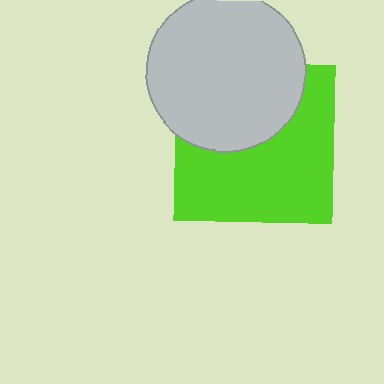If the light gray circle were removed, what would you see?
You would see the complete lime square.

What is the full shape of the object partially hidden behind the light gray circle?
The partially hidden object is a lime square.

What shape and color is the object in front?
The object in front is a light gray circle.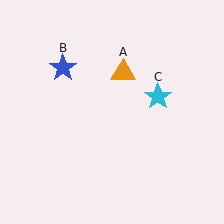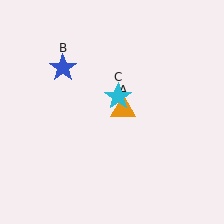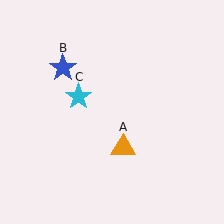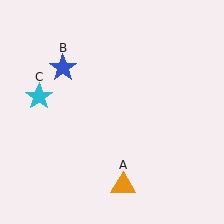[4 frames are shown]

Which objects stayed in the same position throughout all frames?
Blue star (object B) remained stationary.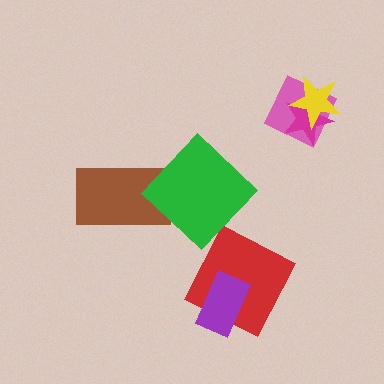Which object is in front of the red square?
The purple rectangle is in front of the red square.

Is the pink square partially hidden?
Yes, it is partially covered by another shape.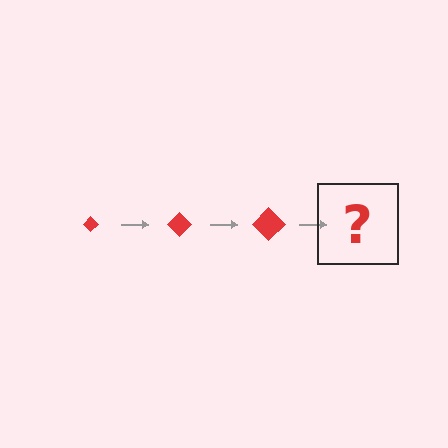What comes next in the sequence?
The next element should be a red diamond, larger than the previous one.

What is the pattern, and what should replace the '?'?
The pattern is that the diamond gets progressively larger each step. The '?' should be a red diamond, larger than the previous one.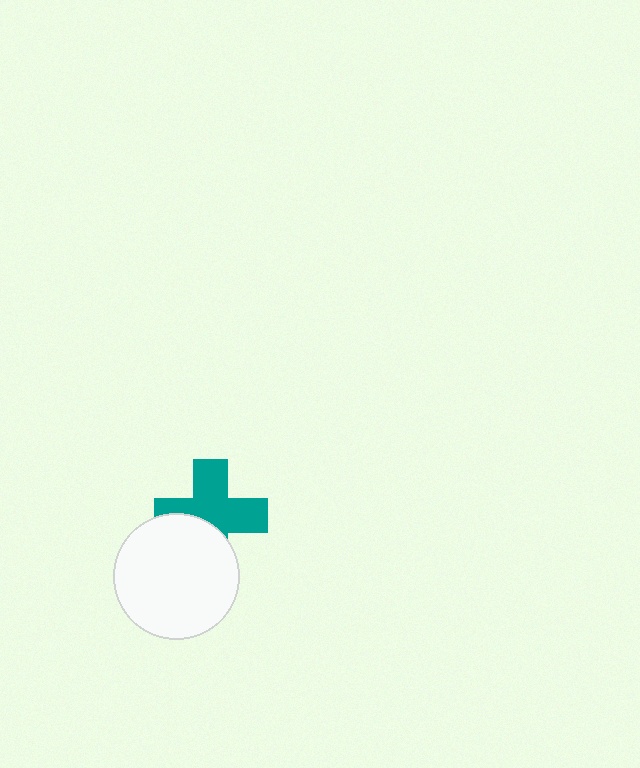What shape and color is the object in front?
The object in front is a white circle.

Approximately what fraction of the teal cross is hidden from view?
Roughly 36% of the teal cross is hidden behind the white circle.